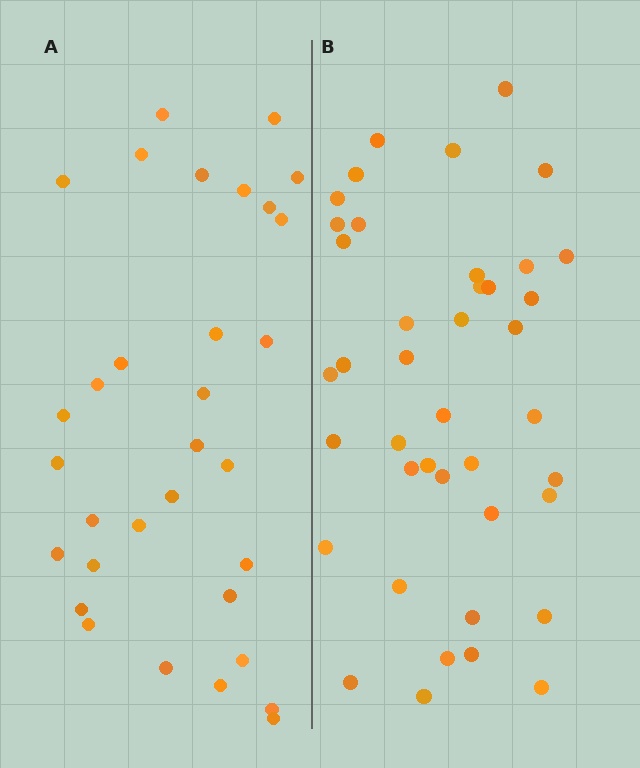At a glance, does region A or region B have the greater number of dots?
Region B (the right region) has more dots.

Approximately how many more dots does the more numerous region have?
Region B has roughly 8 or so more dots than region A.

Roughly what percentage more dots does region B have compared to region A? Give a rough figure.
About 30% more.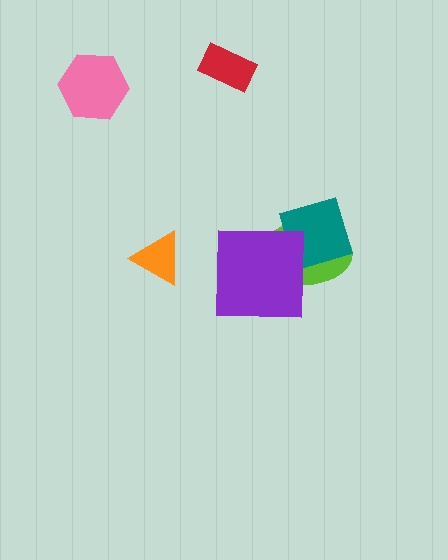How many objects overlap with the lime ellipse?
2 objects overlap with the lime ellipse.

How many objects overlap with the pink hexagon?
0 objects overlap with the pink hexagon.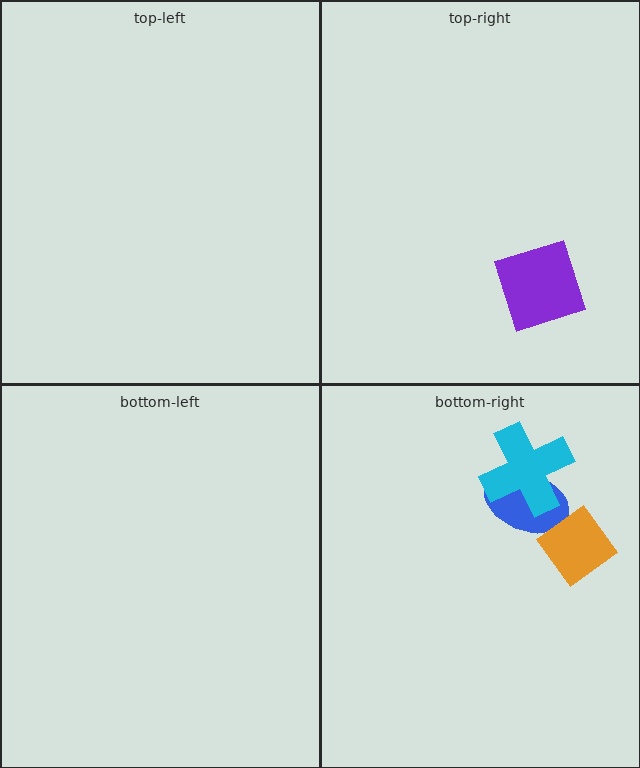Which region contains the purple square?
The top-right region.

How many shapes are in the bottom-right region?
3.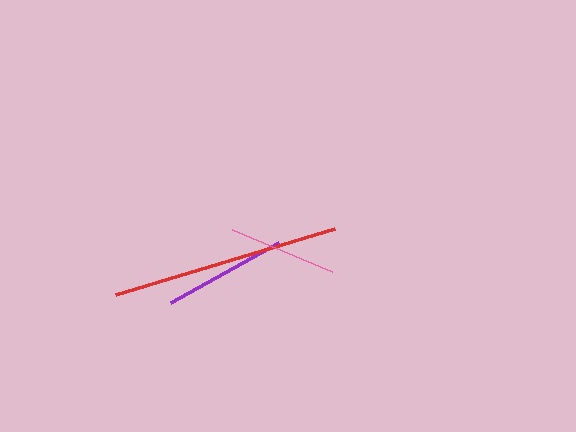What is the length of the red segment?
The red segment is approximately 229 pixels long.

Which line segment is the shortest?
The pink line is the shortest at approximately 108 pixels.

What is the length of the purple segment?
The purple segment is approximately 123 pixels long.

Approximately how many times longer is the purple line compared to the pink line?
The purple line is approximately 1.1 times the length of the pink line.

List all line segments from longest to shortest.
From longest to shortest: red, purple, pink.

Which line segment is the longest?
The red line is the longest at approximately 229 pixels.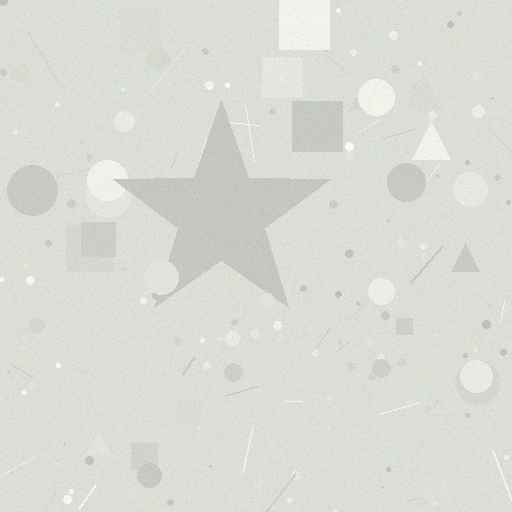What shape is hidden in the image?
A star is hidden in the image.